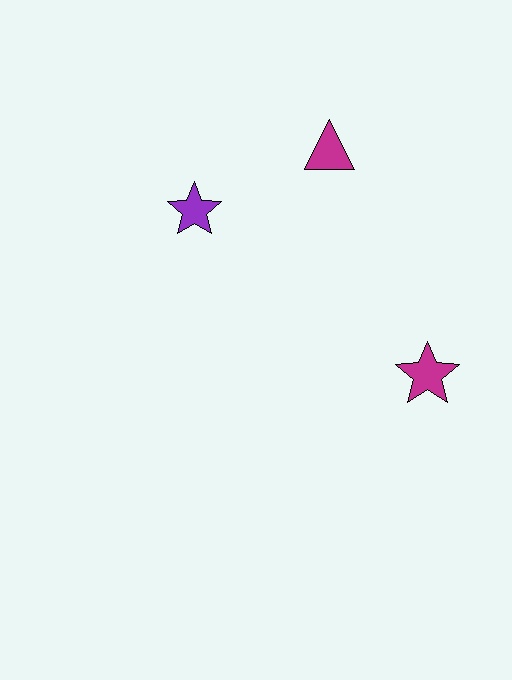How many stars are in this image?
There are 2 stars.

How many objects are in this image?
There are 3 objects.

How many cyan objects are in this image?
There are no cyan objects.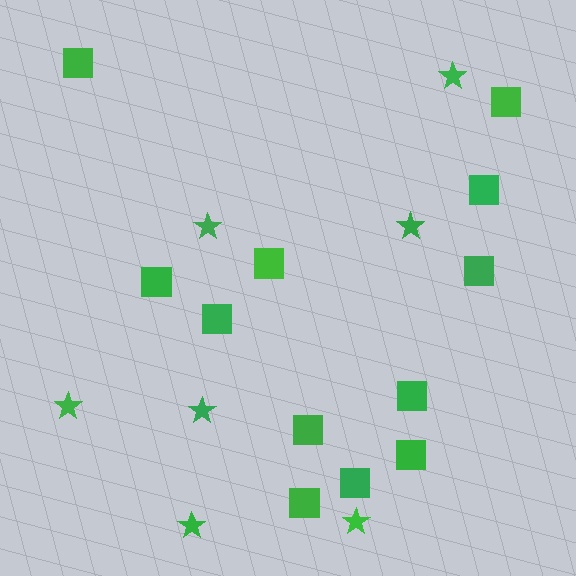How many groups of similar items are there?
There are 2 groups: one group of squares (12) and one group of stars (7).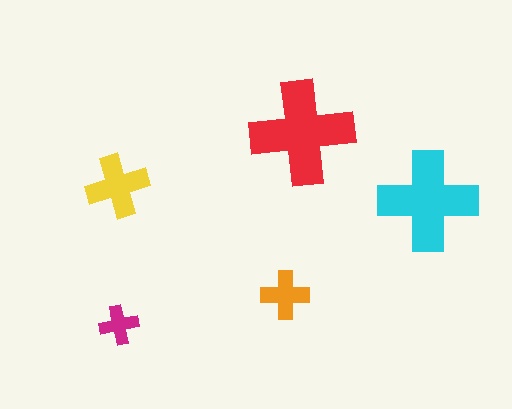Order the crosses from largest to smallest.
the red one, the cyan one, the yellow one, the orange one, the magenta one.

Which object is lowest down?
The magenta cross is bottommost.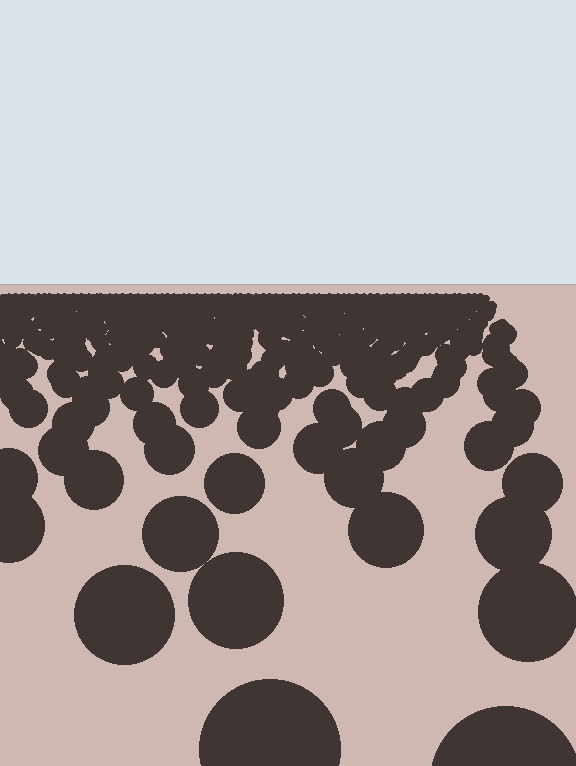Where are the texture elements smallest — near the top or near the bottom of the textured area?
Near the top.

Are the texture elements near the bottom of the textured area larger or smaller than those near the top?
Larger. Near the bottom, elements are closer to the viewer and appear at a bigger on-screen size.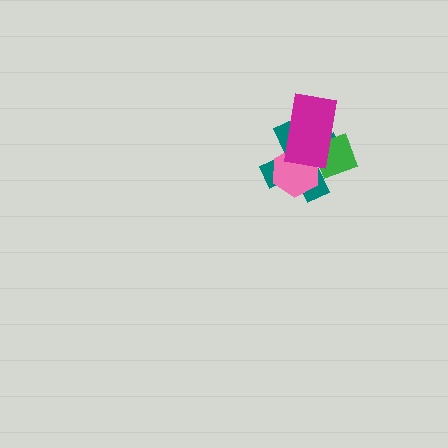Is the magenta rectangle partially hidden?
No, no other shape covers it.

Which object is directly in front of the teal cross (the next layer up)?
The pink hexagon is directly in front of the teal cross.